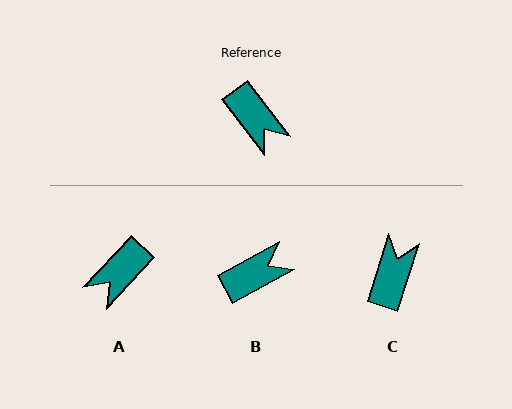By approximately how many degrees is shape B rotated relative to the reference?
Approximately 82 degrees counter-clockwise.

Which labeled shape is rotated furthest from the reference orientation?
C, about 125 degrees away.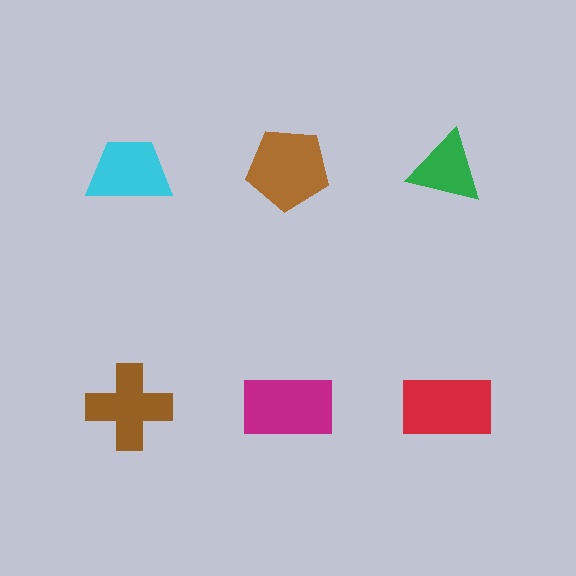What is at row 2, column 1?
A brown cross.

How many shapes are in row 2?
3 shapes.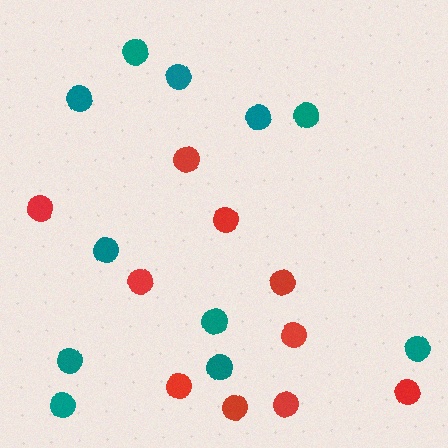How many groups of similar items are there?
There are 2 groups: one group of red circles (10) and one group of teal circles (11).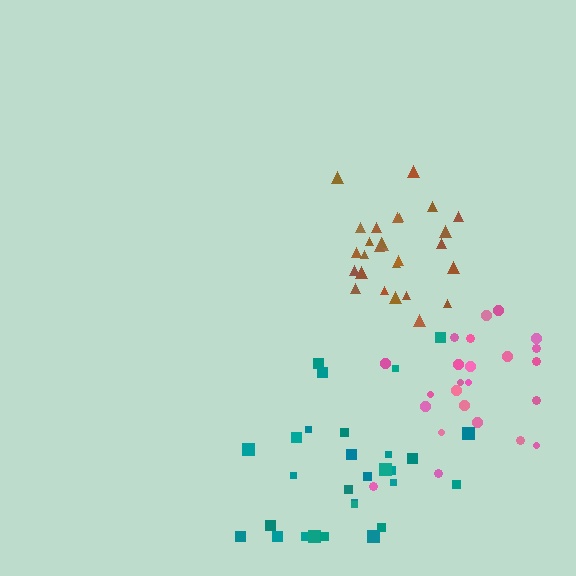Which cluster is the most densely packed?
Brown.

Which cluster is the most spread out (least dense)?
Pink.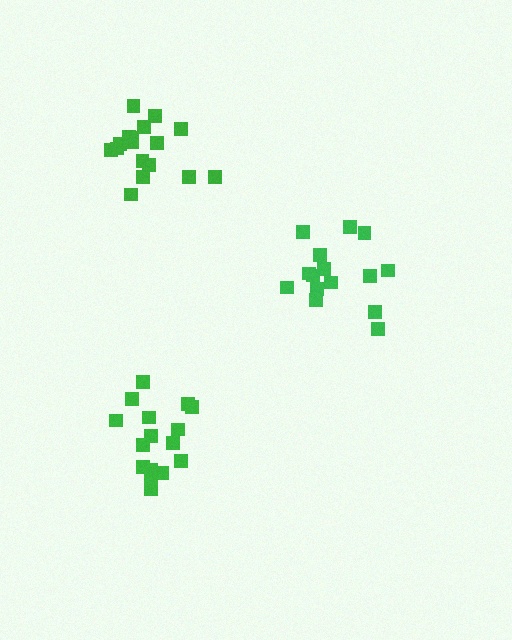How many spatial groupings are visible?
There are 3 spatial groupings.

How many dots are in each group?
Group 1: 15 dots, Group 2: 16 dots, Group 3: 17 dots (48 total).